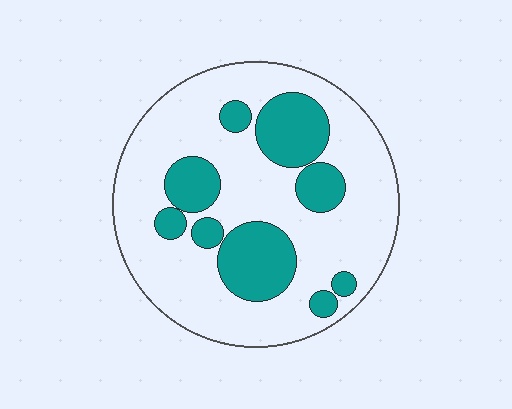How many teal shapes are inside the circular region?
9.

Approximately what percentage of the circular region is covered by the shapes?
Approximately 25%.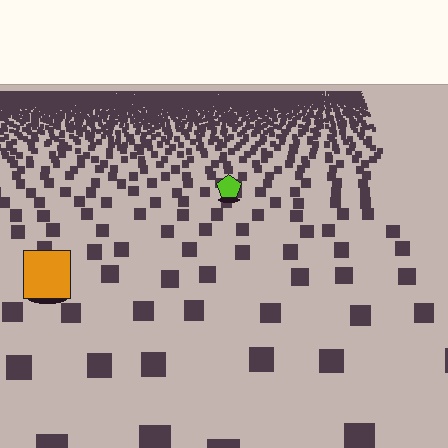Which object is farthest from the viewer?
The lime pentagon is farthest from the viewer. It appears smaller and the ground texture around it is denser.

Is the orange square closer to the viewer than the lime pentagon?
Yes. The orange square is closer — you can tell from the texture gradient: the ground texture is coarser near it.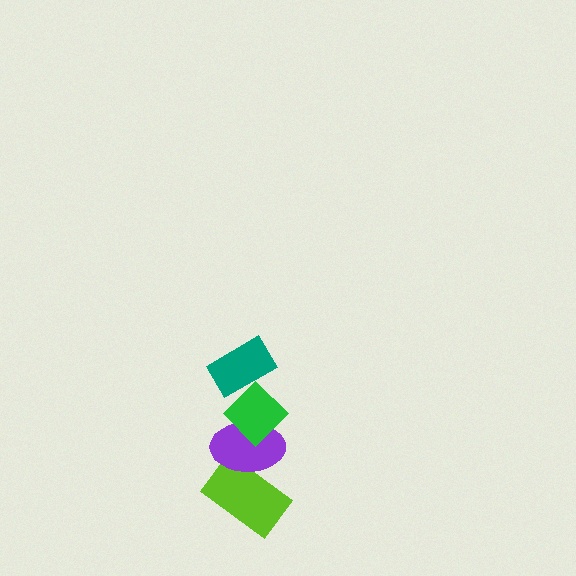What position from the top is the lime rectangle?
The lime rectangle is 4th from the top.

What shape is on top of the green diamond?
The teal rectangle is on top of the green diamond.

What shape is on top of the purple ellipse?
The green diamond is on top of the purple ellipse.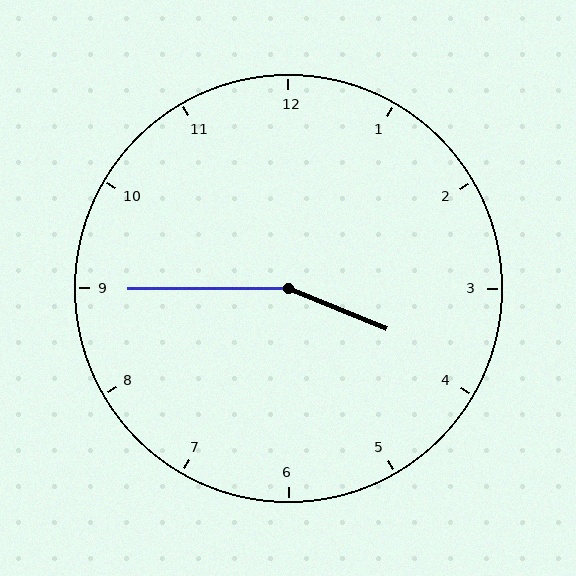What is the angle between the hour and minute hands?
Approximately 158 degrees.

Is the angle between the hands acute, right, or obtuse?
It is obtuse.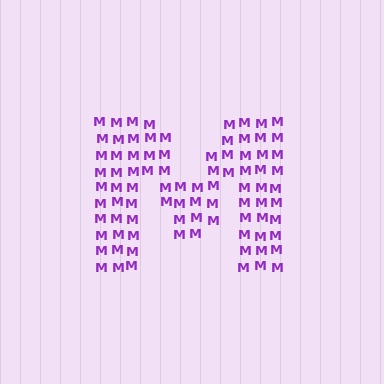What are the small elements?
The small elements are letter M's.